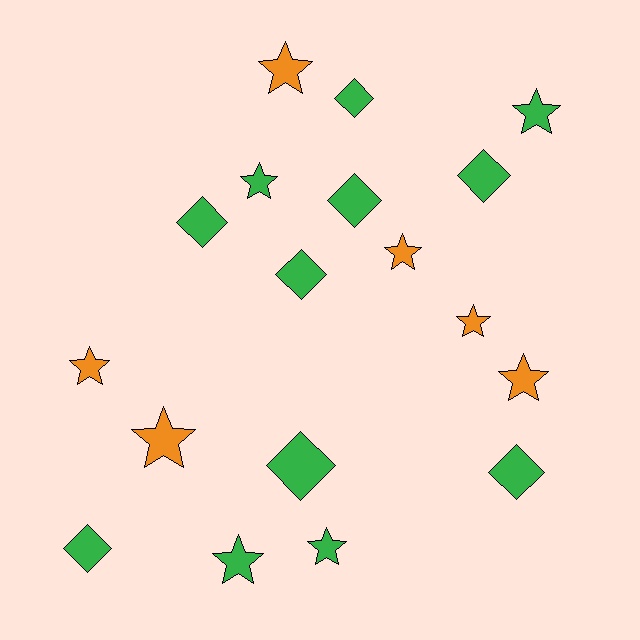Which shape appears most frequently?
Star, with 10 objects.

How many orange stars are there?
There are 6 orange stars.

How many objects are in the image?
There are 18 objects.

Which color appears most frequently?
Green, with 12 objects.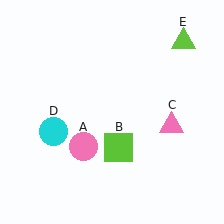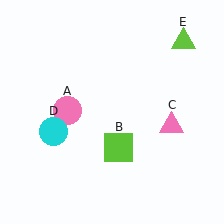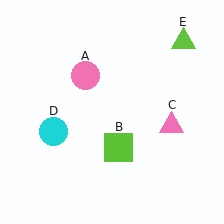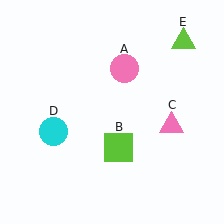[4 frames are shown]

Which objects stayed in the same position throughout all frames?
Lime square (object B) and pink triangle (object C) and cyan circle (object D) and lime triangle (object E) remained stationary.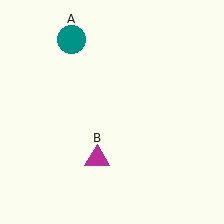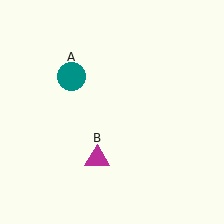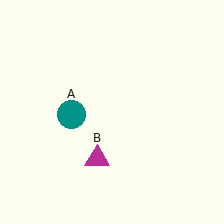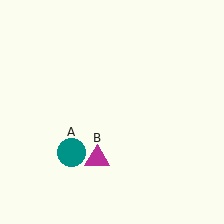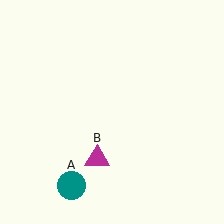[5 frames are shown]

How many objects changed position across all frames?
1 object changed position: teal circle (object A).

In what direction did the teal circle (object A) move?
The teal circle (object A) moved down.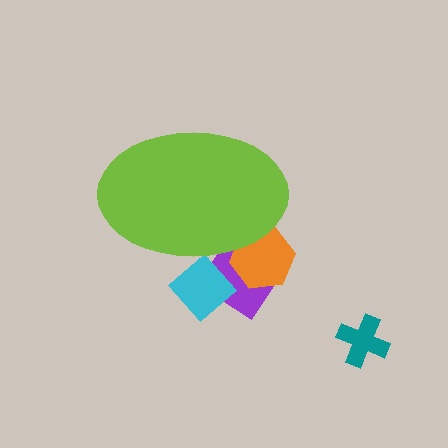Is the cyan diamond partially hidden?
Yes, the cyan diamond is partially hidden behind the lime ellipse.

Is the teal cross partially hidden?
No, the teal cross is fully visible.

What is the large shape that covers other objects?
A lime ellipse.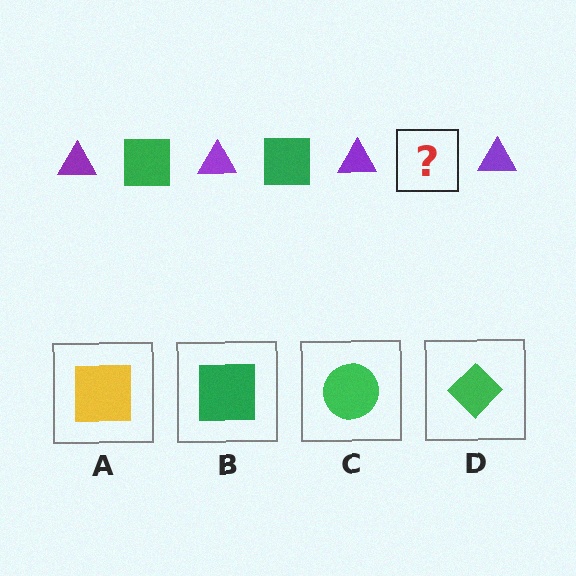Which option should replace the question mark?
Option B.